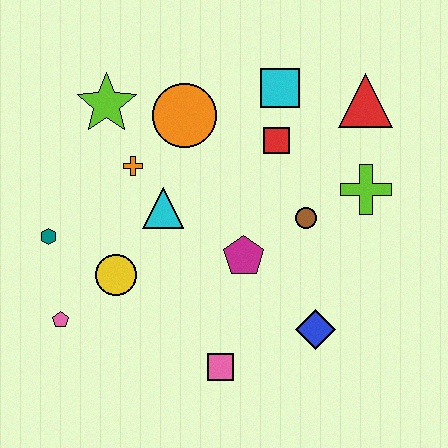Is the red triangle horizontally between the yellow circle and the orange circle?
No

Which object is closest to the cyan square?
The red square is closest to the cyan square.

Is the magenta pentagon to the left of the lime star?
No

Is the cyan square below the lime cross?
No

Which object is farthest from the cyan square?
The pink pentagon is farthest from the cyan square.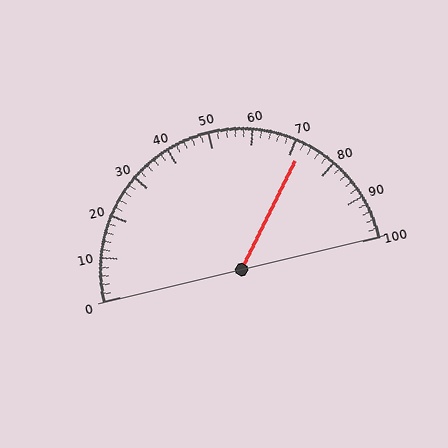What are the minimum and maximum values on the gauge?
The gauge ranges from 0 to 100.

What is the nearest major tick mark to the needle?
The nearest major tick mark is 70.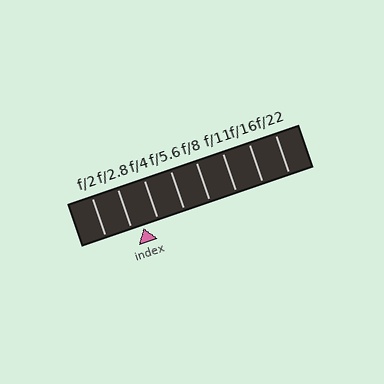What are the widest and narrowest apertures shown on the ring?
The widest aperture shown is f/2 and the narrowest is f/22.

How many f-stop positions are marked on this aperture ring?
There are 8 f-stop positions marked.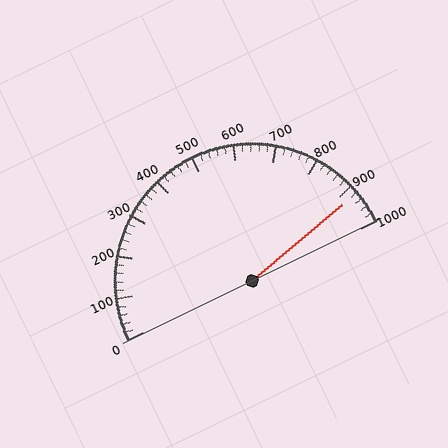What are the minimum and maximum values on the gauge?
The gauge ranges from 0 to 1000.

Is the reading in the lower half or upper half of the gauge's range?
The reading is in the upper half of the range (0 to 1000).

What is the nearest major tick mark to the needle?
The nearest major tick mark is 900.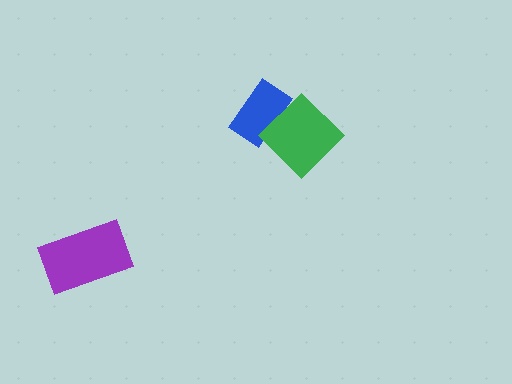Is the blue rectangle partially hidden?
Yes, it is partially covered by another shape.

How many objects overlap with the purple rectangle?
0 objects overlap with the purple rectangle.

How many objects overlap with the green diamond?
1 object overlaps with the green diamond.